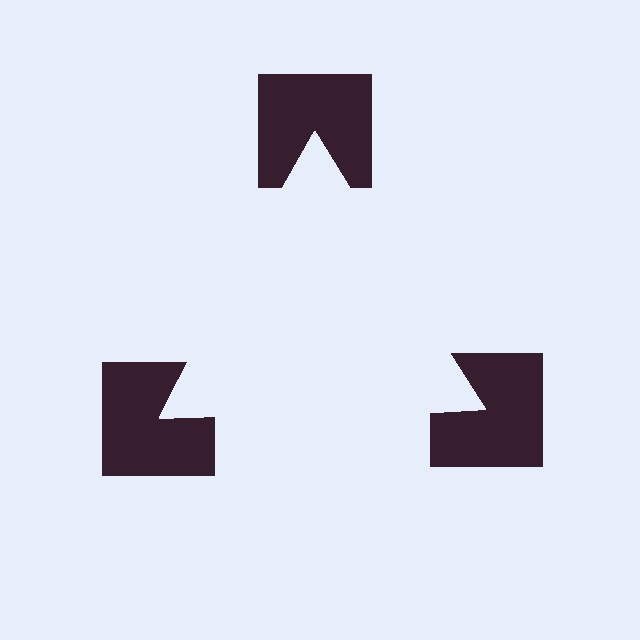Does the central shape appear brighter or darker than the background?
It typically appears slightly brighter than the background, even though no actual brightness change is drawn.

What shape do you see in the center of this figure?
An illusory triangle — its edges are inferred from the aligned wedge cuts in the notched squares, not physically drawn.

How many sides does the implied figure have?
3 sides.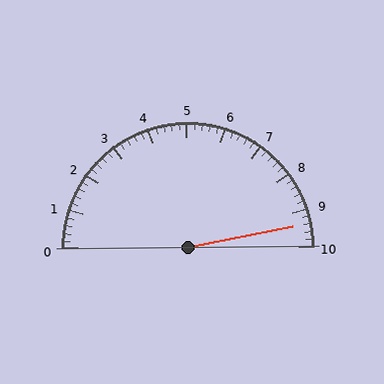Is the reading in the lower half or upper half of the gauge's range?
The reading is in the upper half of the range (0 to 10).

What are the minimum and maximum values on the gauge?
The gauge ranges from 0 to 10.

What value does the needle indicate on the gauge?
The needle indicates approximately 9.4.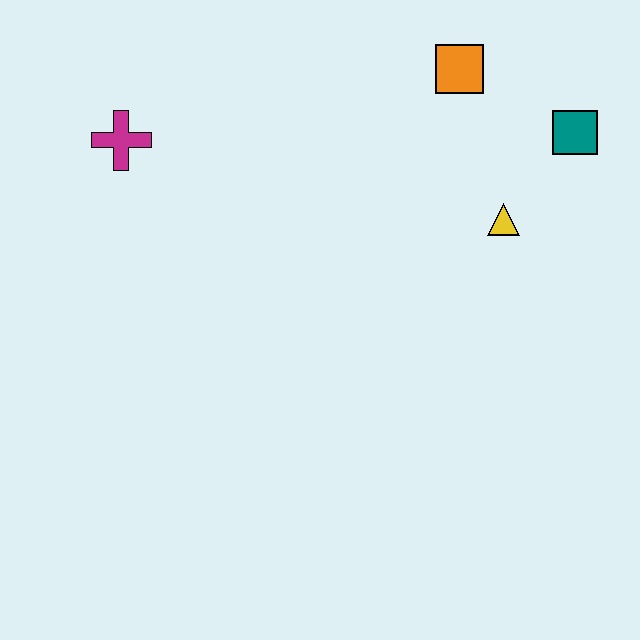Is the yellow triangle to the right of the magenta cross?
Yes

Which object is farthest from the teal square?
The magenta cross is farthest from the teal square.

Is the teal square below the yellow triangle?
No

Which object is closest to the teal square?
The yellow triangle is closest to the teal square.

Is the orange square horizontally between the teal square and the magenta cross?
Yes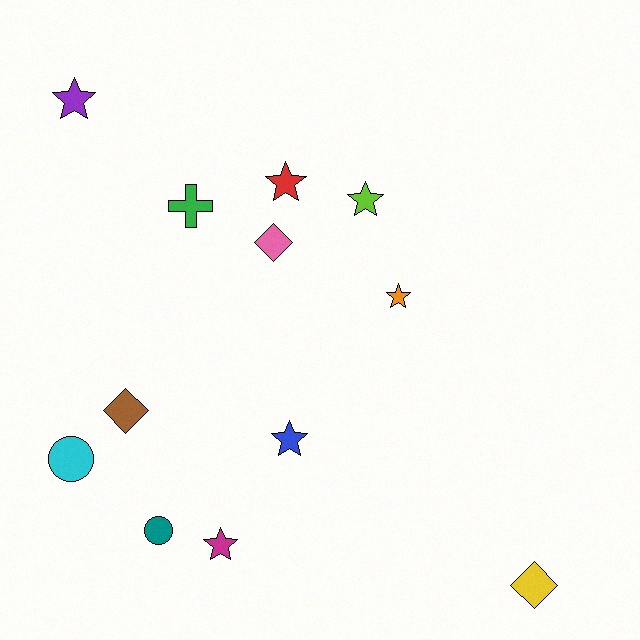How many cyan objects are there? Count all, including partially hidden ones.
There is 1 cyan object.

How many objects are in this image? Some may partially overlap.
There are 12 objects.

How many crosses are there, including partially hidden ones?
There is 1 cross.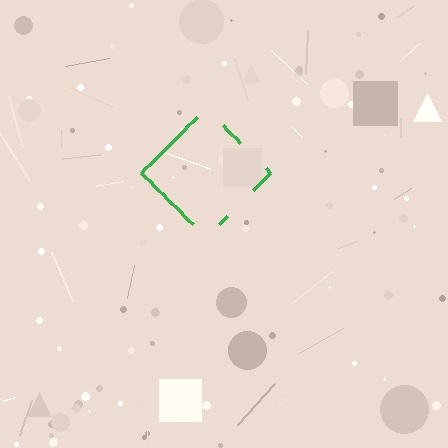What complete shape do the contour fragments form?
The contour fragments form a diamond.